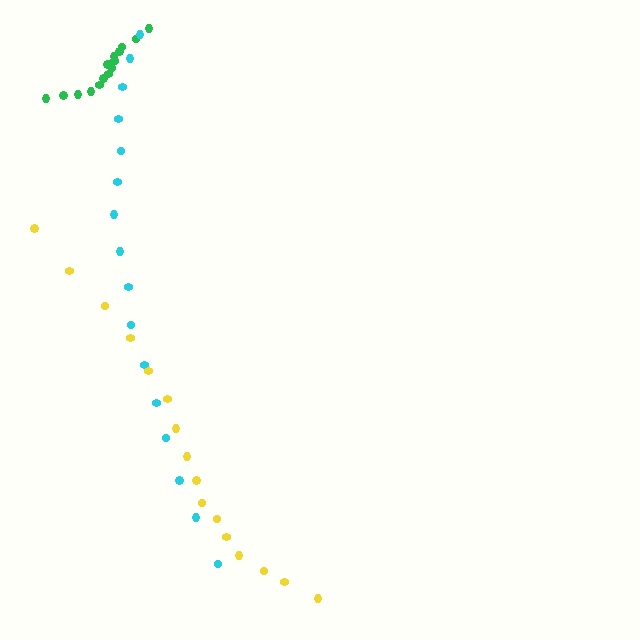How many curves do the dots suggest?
There are 3 distinct paths.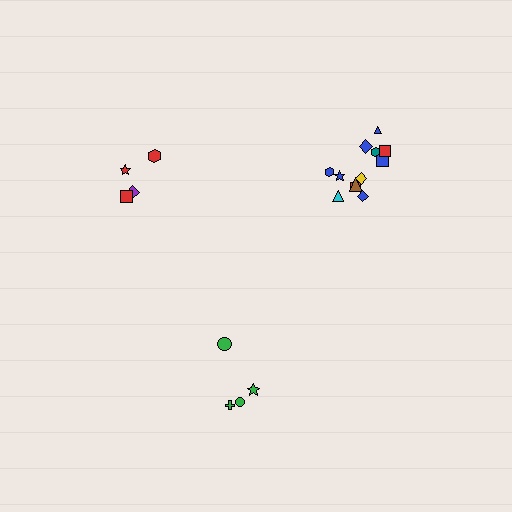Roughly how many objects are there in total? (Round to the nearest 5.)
Roughly 20 objects in total.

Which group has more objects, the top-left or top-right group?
The top-right group.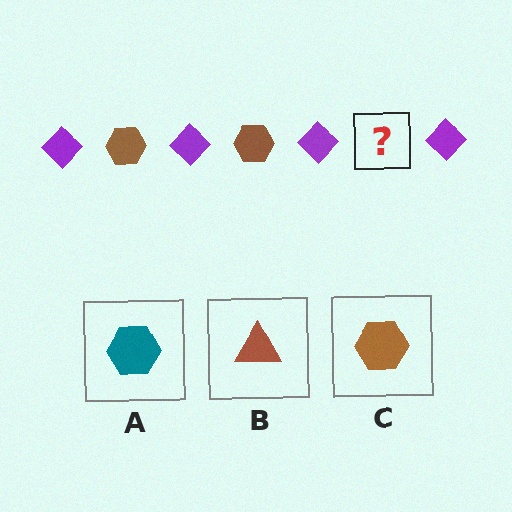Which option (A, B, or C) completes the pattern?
C.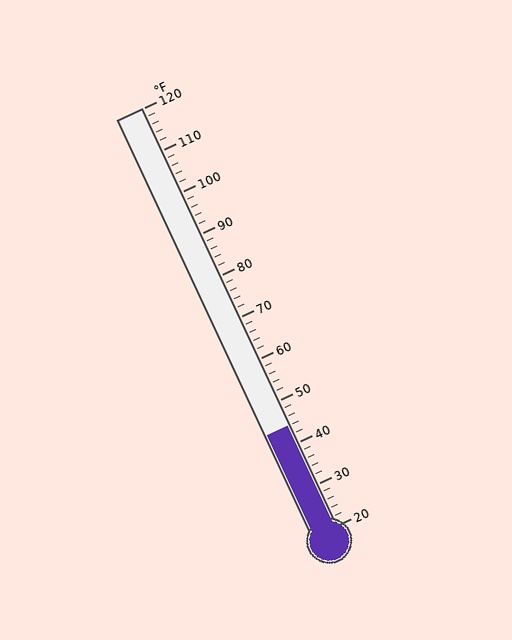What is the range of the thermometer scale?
The thermometer scale ranges from 20°F to 120°F.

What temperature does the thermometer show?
The thermometer shows approximately 44°F.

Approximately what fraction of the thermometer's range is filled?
The thermometer is filled to approximately 25% of its range.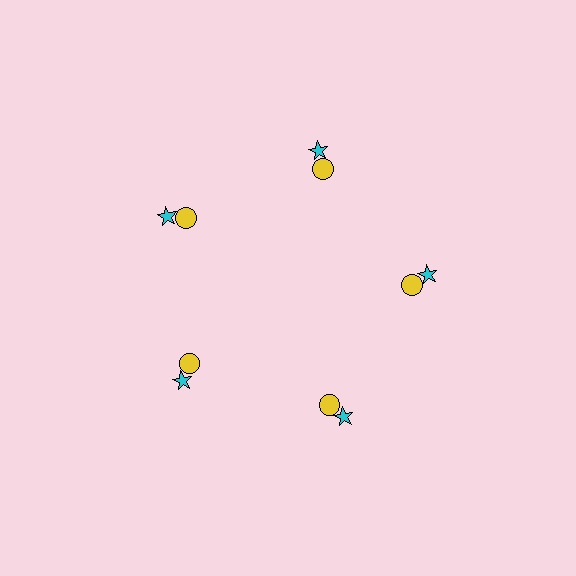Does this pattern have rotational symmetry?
Yes, this pattern has 5-fold rotational symmetry. It looks the same after rotating 72 degrees around the center.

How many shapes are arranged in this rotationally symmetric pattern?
There are 10 shapes, arranged in 5 groups of 2.